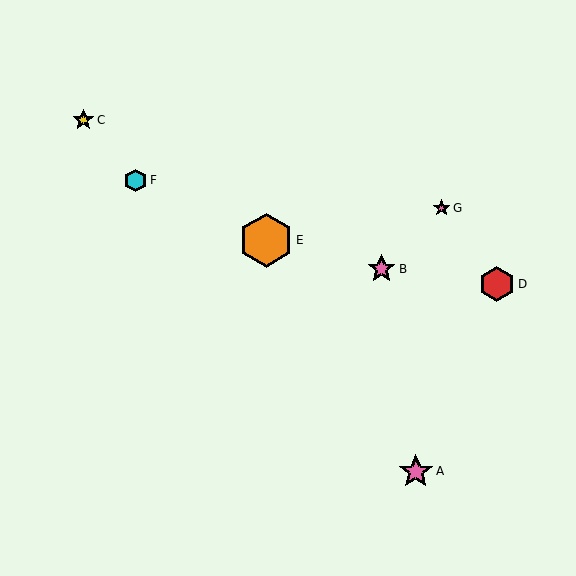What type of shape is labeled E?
Shape E is an orange hexagon.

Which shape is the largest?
The orange hexagon (labeled E) is the largest.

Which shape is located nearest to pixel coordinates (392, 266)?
The pink star (labeled B) at (382, 269) is nearest to that location.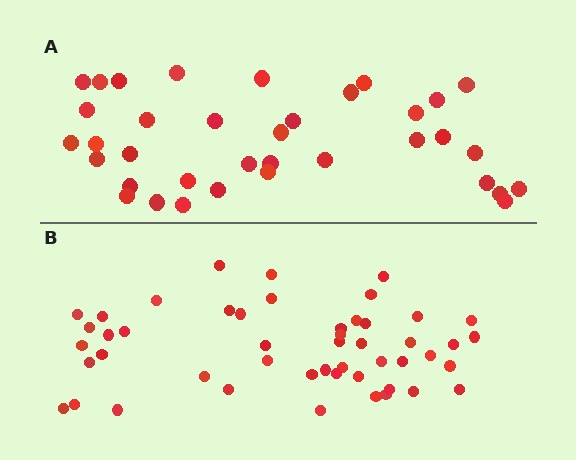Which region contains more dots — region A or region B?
Region B (the bottom region) has more dots.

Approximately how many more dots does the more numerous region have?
Region B has approximately 15 more dots than region A.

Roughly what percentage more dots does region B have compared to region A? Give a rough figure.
About 35% more.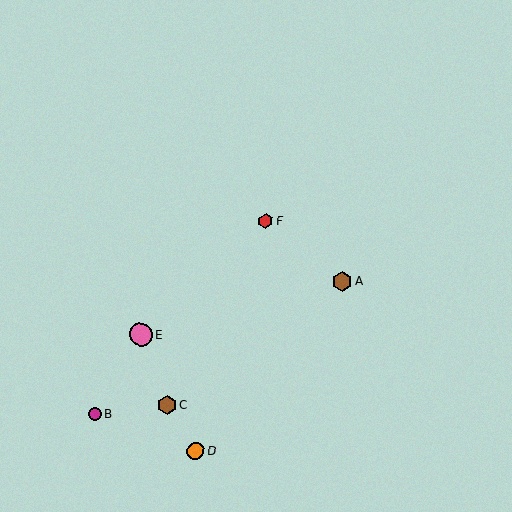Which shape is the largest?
The pink circle (labeled E) is the largest.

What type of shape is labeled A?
Shape A is a brown hexagon.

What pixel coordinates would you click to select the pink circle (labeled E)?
Click at (141, 335) to select the pink circle E.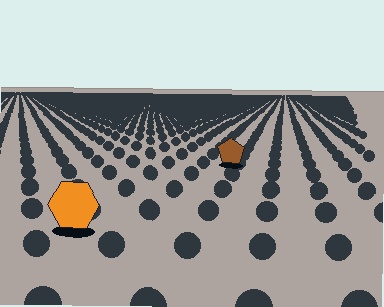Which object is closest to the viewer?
The orange hexagon is closest. The texture marks near it are larger and more spread out.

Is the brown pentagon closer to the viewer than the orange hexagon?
No. The orange hexagon is closer — you can tell from the texture gradient: the ground texture is coarser near it.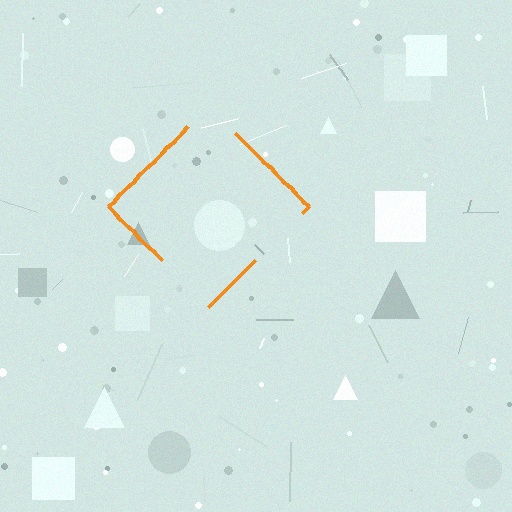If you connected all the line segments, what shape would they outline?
They would outline a diamond.